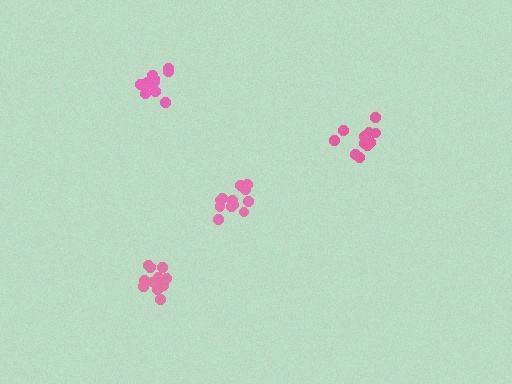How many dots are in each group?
Group 1: 11 dots, Group 2: 12 dots, Group 3: 12 dots, Group 4: 11 dots (46 total).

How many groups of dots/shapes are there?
There are 4 groups.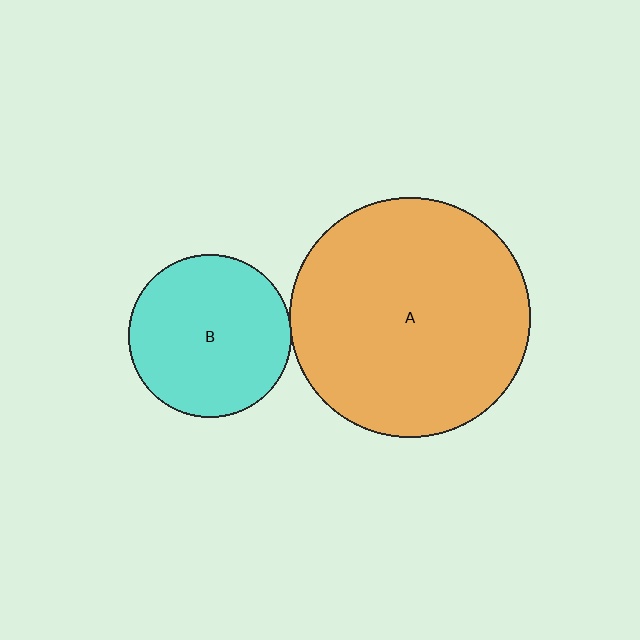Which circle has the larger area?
Circle A (orange).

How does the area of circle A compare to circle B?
Approximately 2.2 times.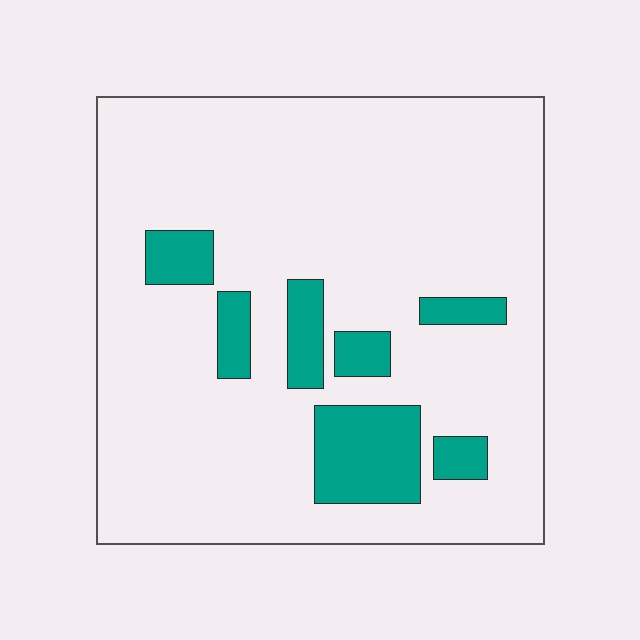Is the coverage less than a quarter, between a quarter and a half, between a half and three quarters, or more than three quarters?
Less than a quarter.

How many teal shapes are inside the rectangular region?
7.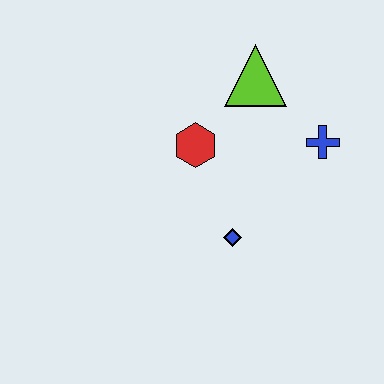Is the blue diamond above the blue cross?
No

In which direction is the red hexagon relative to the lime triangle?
The red hexagon is below the lime triangle.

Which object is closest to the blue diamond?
The red hexagon is closest to the blue diamond.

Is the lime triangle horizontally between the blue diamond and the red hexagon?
No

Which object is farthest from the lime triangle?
The blue diamond is farthest from the lime triangle.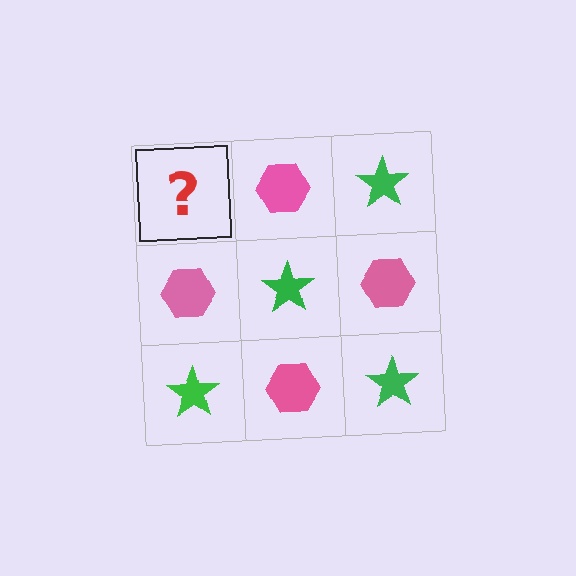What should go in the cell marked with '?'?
The missing cell should contain a green star.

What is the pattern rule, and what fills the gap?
The rule is that it alternates green star and pink hexagon in a checkerboard pattern. The gap should be filled with a green star.